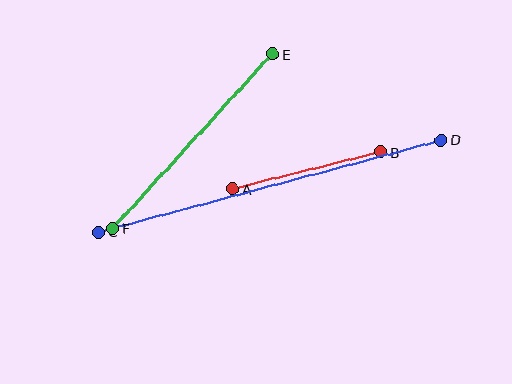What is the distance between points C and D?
The distance is approximately 355 pixels.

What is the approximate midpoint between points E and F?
The midpoint is at approximately (193, 141) pixels.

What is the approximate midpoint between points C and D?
The midpoint is at approximately (270, 186) pixels.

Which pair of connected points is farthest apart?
Points C and D are farthest apart.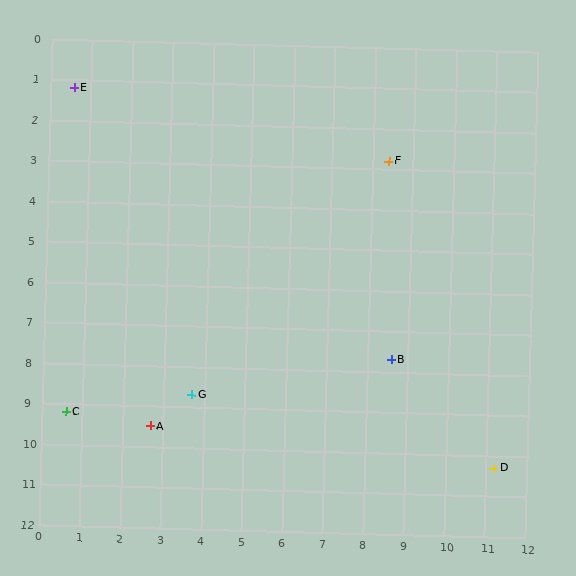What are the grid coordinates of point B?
Point B is at approximately (8.6, 7.7).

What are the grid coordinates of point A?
Point A is at approximately (2.7, 9.5).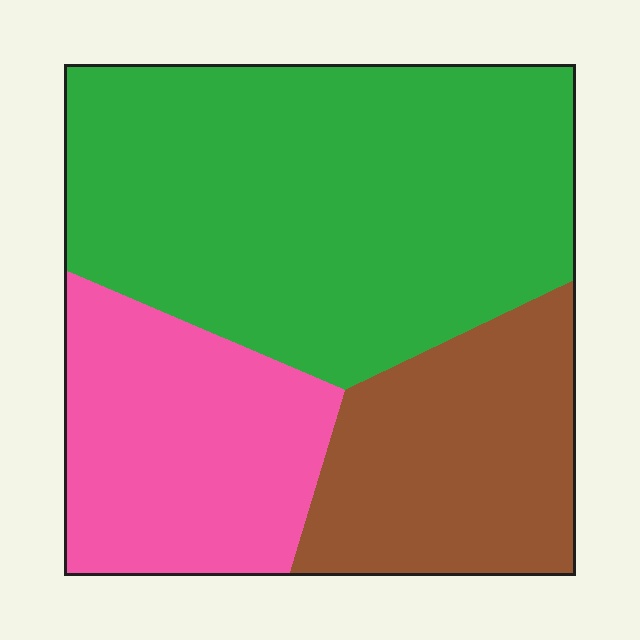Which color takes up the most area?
Green, at roughly 50%.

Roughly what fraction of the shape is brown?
Brown covers 23% of the shape.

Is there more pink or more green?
Green.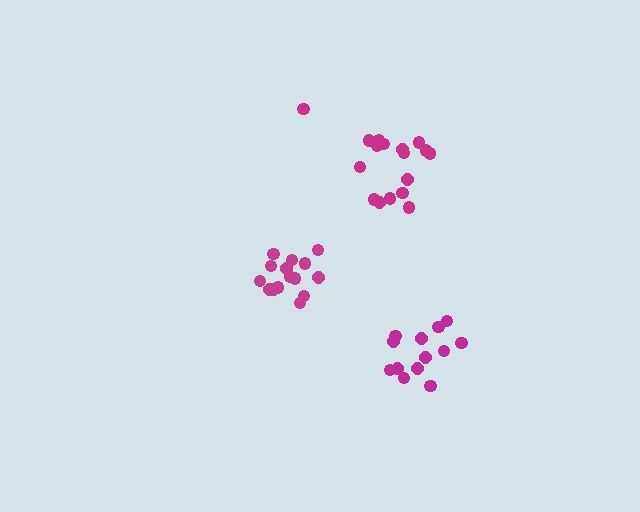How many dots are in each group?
Group 1: 15 dots, Group 2: 13 dots, Group 3: 17 dots (45 total).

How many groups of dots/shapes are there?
There are 3 groups.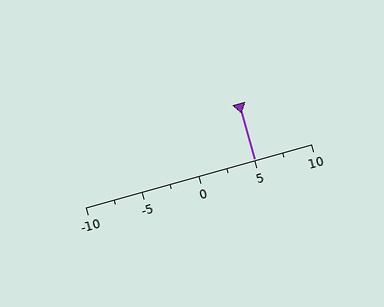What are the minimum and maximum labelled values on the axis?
The axis runs from -10 to 10.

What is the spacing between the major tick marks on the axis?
The major ticks are spaced 5 apart.